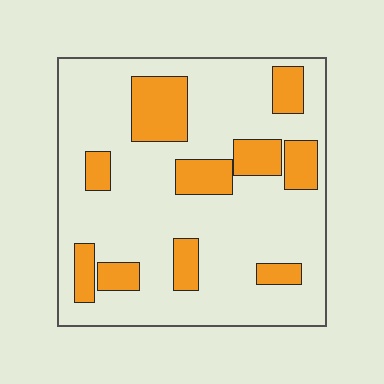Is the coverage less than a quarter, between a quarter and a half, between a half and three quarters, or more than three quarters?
Less than a quarter.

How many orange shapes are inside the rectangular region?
10.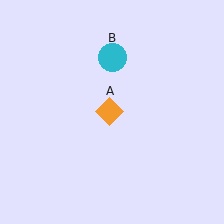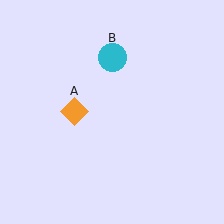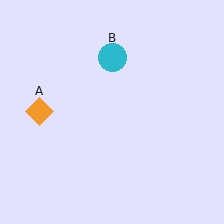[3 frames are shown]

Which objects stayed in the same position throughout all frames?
Cyan circle (object B) remained stationary.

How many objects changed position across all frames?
1 object changed position: orange diamond (object A).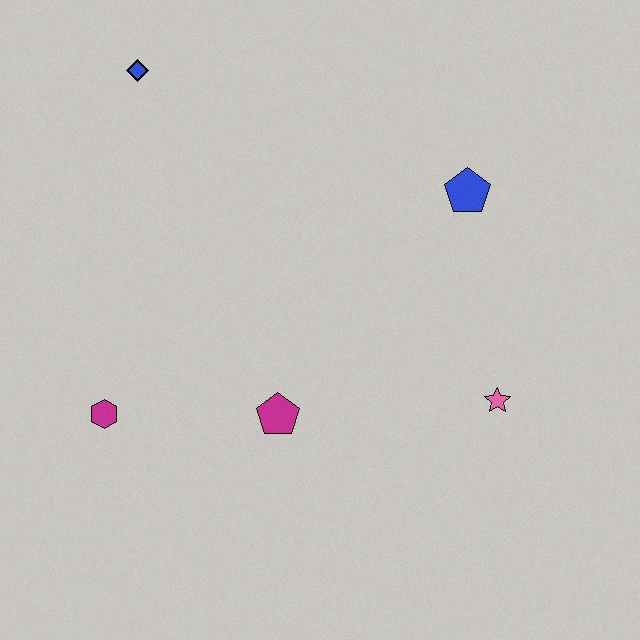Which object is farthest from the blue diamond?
The pink star is farthest from the blue diamond.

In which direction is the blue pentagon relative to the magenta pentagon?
The blue pentagon is above the magenta pentagon.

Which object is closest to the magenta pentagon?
The magenta hexagon is closest to the magenta pentagon.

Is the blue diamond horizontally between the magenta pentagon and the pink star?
No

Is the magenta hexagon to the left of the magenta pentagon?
Yes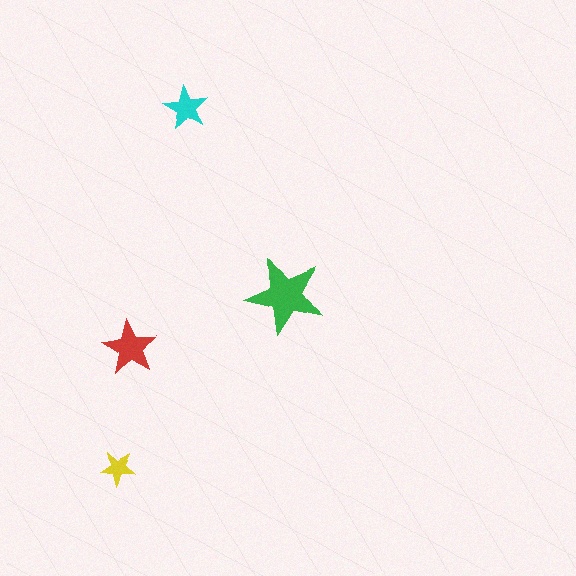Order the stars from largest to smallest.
the green one, the red one, the cyan one, the yellow one.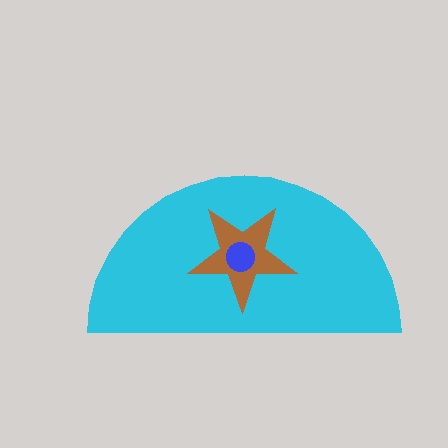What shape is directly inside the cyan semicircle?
The brown star.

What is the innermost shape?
The blue circle.